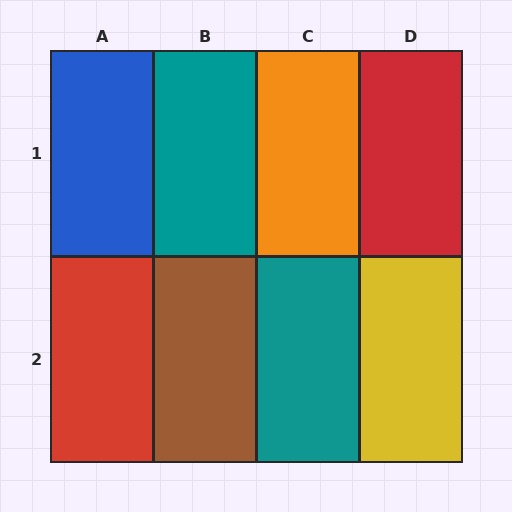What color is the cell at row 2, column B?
Brown.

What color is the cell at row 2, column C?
Teal.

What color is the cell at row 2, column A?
Red.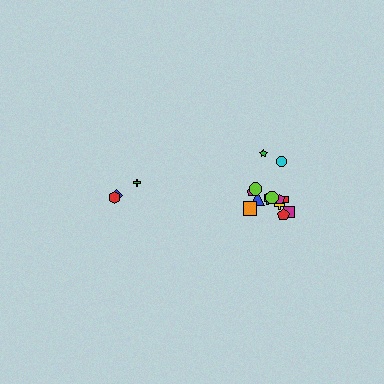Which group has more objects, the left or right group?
The right group.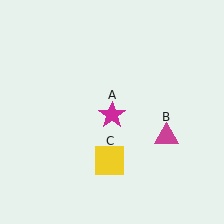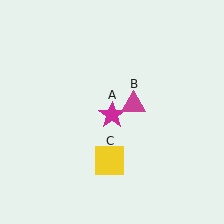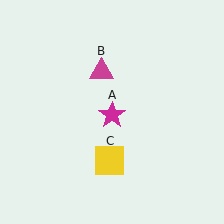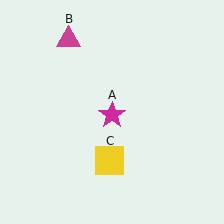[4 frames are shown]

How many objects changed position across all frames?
1 object changed position: magenta triangle (object B).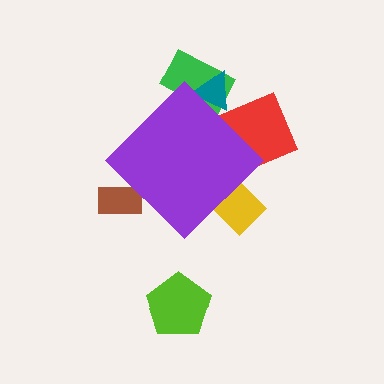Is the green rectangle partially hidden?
Yes, the green rectangle is partially hidden behind the purple diamond.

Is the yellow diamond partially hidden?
Yes, the yellow diamond is partially hidden behind the purple diamond.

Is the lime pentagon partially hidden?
No, the lime pentagon is fully visible.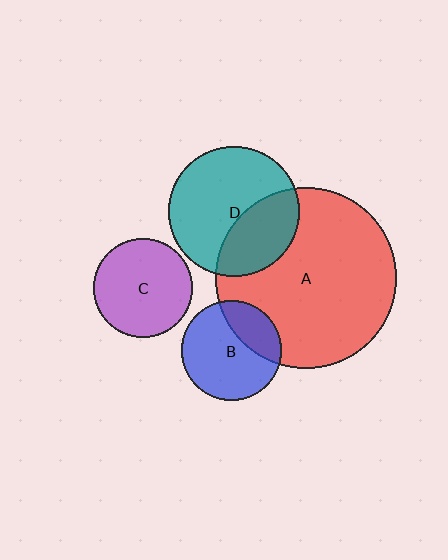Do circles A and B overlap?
Yes.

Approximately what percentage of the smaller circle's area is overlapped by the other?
Approximately 25%.